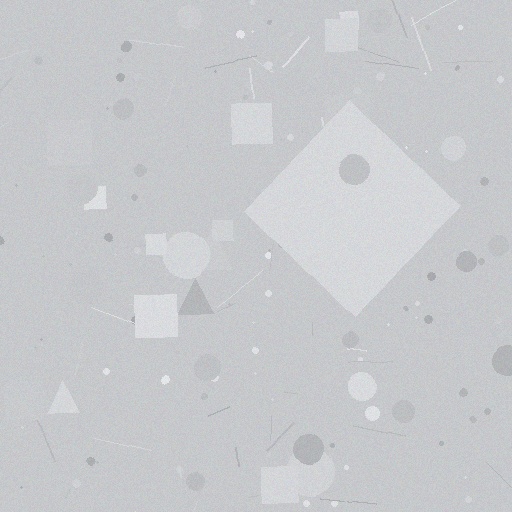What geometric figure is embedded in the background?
A diamond is embedded in the background.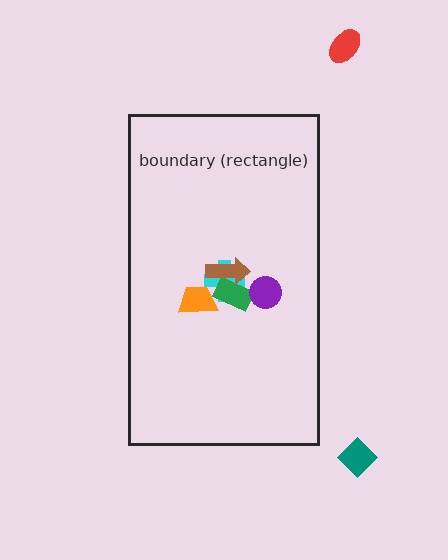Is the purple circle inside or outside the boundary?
Inside.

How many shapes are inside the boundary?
5 inside, 2 outside.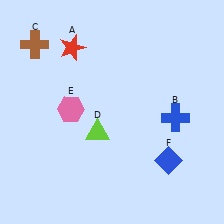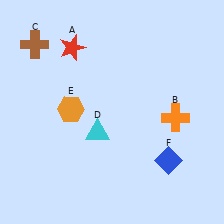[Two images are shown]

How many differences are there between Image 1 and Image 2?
There are 3 differences between the two images.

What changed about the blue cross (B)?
In Image 1, B is blue. In Image 2, it changed to orange.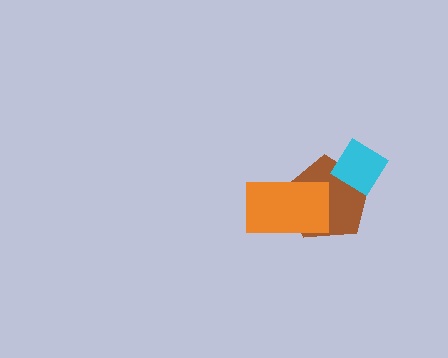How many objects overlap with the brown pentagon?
2 objects overlap with the brown pentagon.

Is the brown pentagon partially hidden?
Yes, it is partially covered by another shape.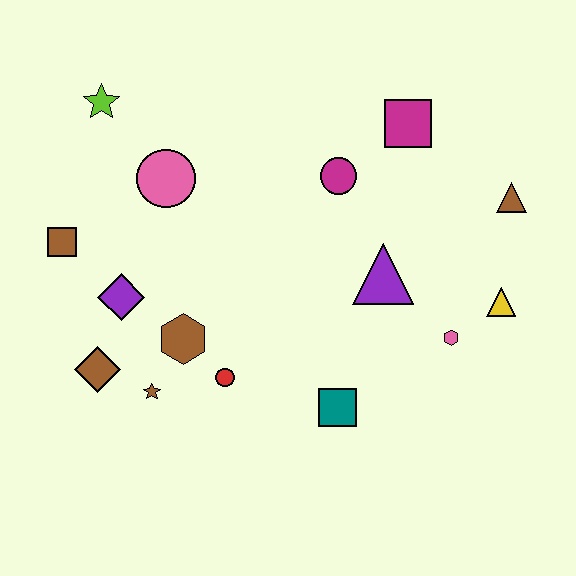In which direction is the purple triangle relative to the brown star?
The purple triangle is to the right of the brown star.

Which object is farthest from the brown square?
The brown triangle is farthest from the brown square.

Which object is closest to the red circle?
The brown hexagon is closest to the red circle.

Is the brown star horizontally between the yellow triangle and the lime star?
Yes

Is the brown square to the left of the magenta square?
Yes